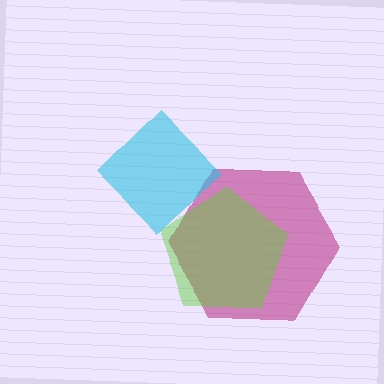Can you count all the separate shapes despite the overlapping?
Yes, there are 3 separate shapes.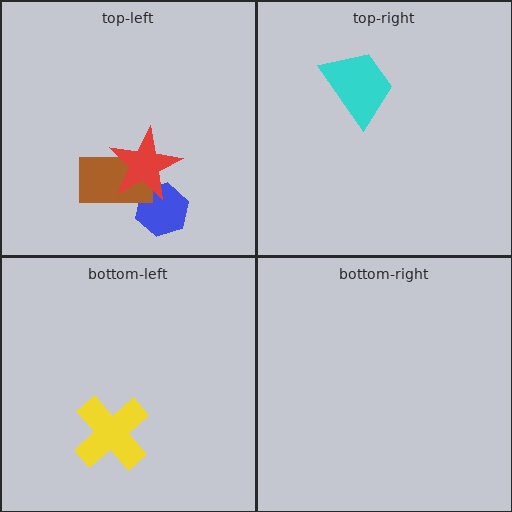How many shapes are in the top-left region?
3.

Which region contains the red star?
The top-left region.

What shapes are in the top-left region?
The blue hexagon, the brown rectangle, the red star.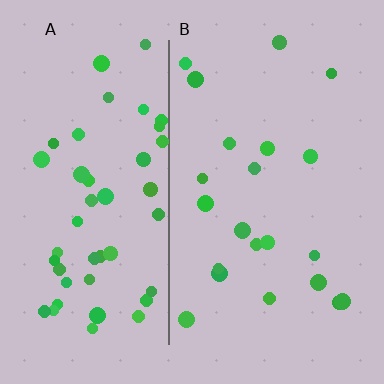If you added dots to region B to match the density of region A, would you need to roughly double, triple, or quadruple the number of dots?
Approximately double.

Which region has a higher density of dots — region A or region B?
A (the left).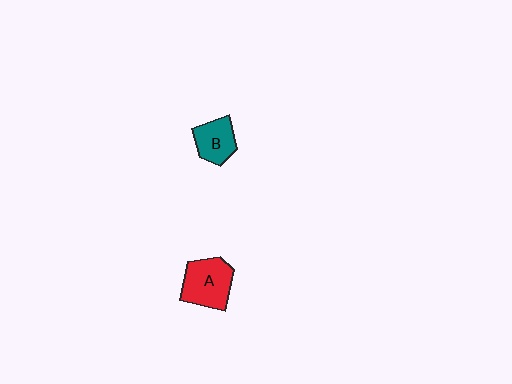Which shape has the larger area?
Shape A (red).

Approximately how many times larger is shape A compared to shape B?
Approximately 1.4 times.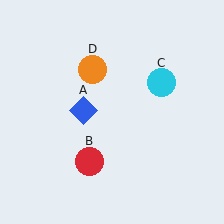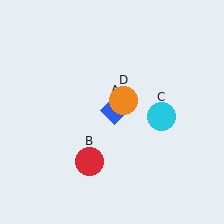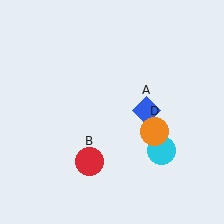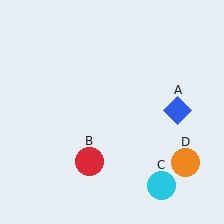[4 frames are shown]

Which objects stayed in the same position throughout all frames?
Red circle (object B) remained stationary.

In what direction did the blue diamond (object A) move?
The blue diamond (object A) moved right.